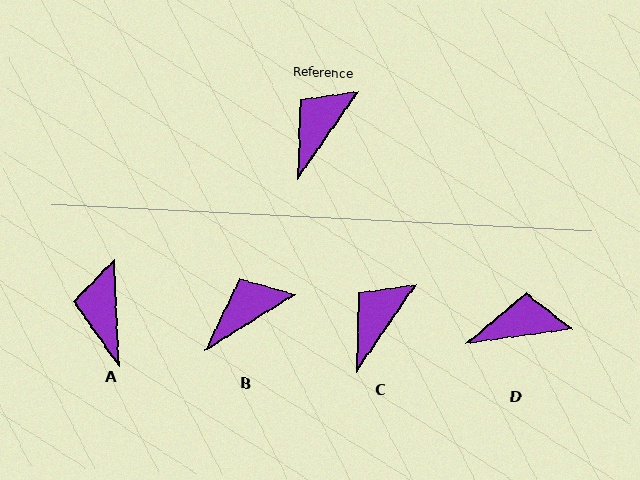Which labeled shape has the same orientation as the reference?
C.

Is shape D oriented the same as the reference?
No, it is off by about 47 degrees.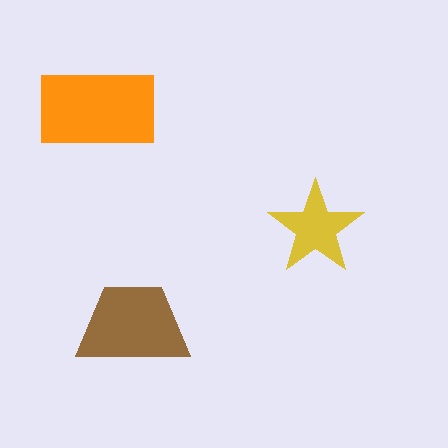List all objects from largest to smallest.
The orange rectangle, the brown trapezoid, the yellow star.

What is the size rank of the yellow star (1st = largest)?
3rd.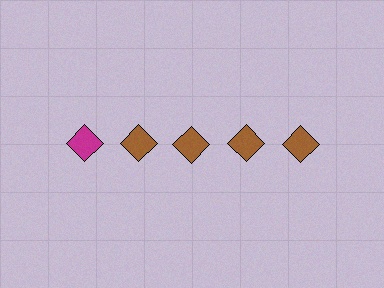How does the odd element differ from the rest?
It has a different color: magenta instead of brown.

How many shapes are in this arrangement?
There are 5 shapes arranged in a grid pattern.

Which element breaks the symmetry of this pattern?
The magenta diamond in the top row, leftmost column breaks the symmetry. All other shapes are brown diamonds.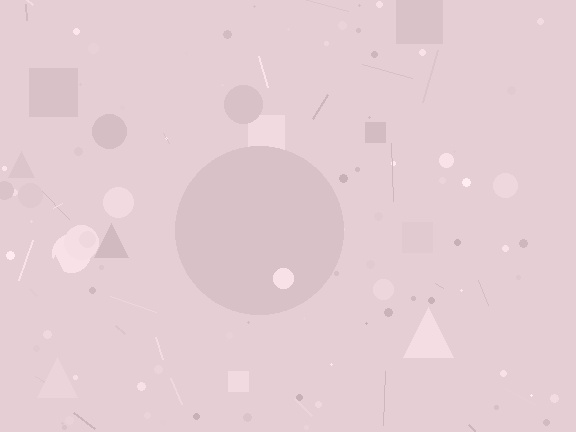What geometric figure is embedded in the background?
A circle is embedded in the background.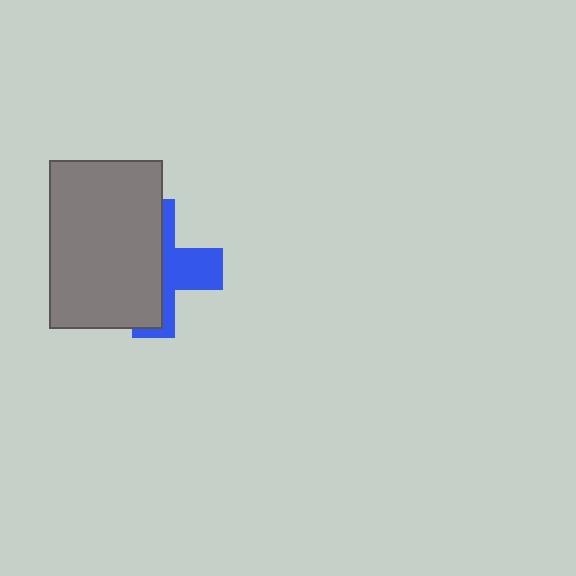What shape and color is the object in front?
The object in front is a gray rectangle.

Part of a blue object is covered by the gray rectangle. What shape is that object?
It is a cross.